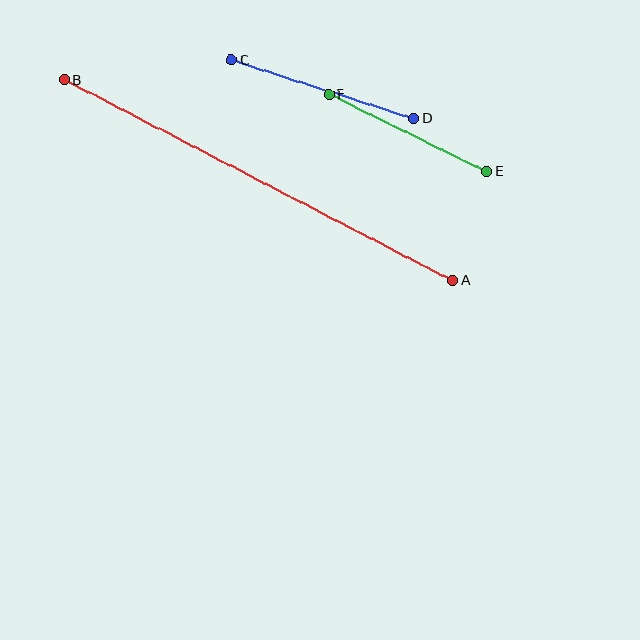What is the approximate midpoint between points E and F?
The midpoint is at approximately (408, 133) pixels.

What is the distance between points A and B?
The distance is approximately 437 pixels.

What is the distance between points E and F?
The distance is approximately 176 pixels.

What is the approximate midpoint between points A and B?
The midpoint is at approximately (258, 180) pixels.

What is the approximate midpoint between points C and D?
The midpoint is at approximately (323, 89) pixels.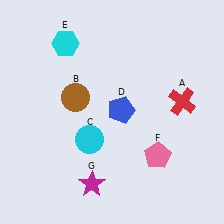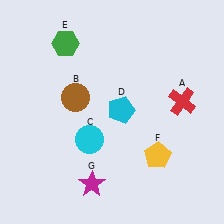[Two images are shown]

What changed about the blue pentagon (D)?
In Image 1, D is blue. In Image 2, it changed to cyan.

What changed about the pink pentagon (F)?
In Image 1, F is pink. In Image 2, it changed to yellow.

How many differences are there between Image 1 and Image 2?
There are 3 differences between the two images.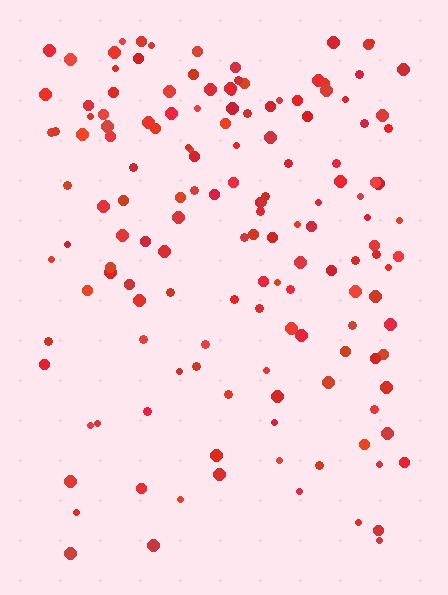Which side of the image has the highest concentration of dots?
The top.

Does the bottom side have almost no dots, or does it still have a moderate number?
Still a moderate number, just noticeably fewer than the top.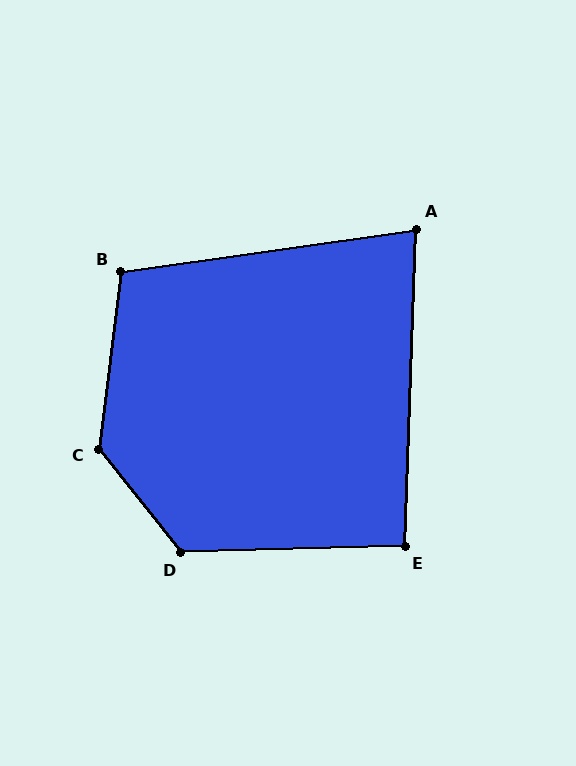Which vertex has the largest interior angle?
C, at approximately 134 degrees.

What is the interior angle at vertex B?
Approximately 105 degrees (obtuse).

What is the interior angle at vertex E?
Approximately 94 degrees (approximately right).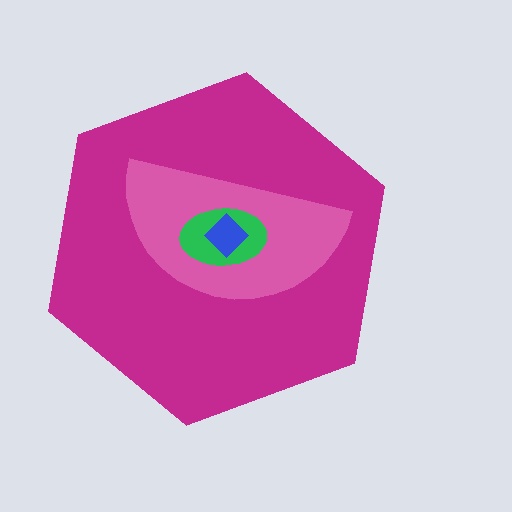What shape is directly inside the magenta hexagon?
The pink semicircle.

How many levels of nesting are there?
4.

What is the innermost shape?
The blue diamond.